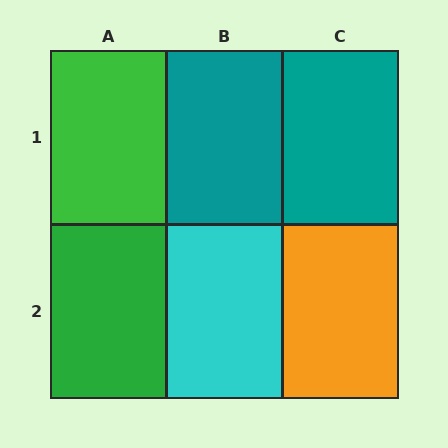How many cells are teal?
2 cells are teal.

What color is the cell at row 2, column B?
Cyan.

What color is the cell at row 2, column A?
Green.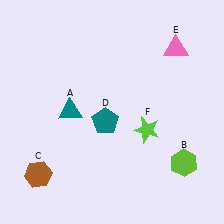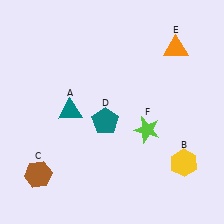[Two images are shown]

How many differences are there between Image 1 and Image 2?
There are 2 differences between the two images.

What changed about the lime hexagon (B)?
In Image 1, B is lime. In Image 2, it changed to yellow.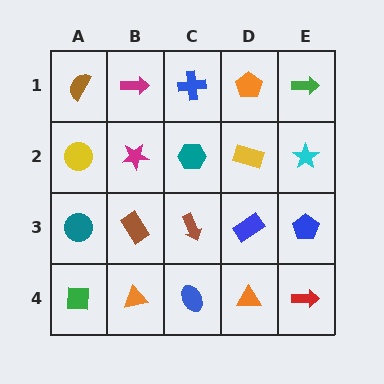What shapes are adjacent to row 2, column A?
A brown semicircle (row 1, column A), a teal circle (row 3, column A), a magenta star (row 2, column B).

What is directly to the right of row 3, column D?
A blue pentagon.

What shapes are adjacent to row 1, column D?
A yellow rectangle (row 2, column D), a blue cross (row 1, column C), a green arrow (row 1, column E).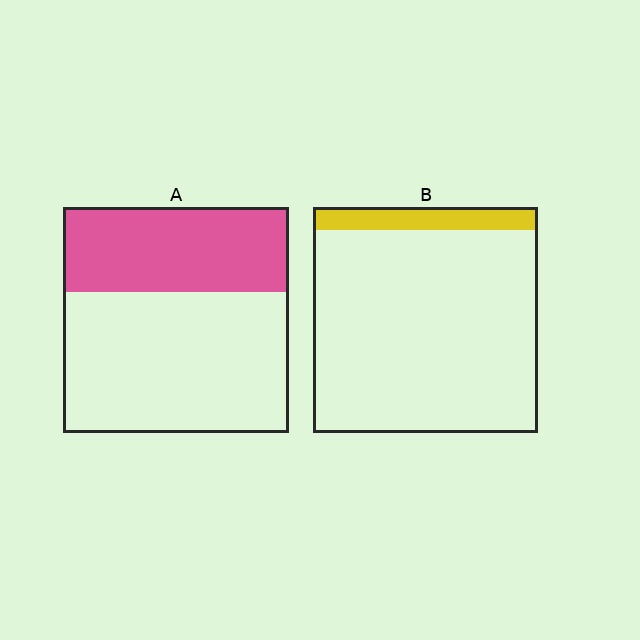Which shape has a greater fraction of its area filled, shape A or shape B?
Shape A.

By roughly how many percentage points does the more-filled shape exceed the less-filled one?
By roughly 25 percentage points (A over B).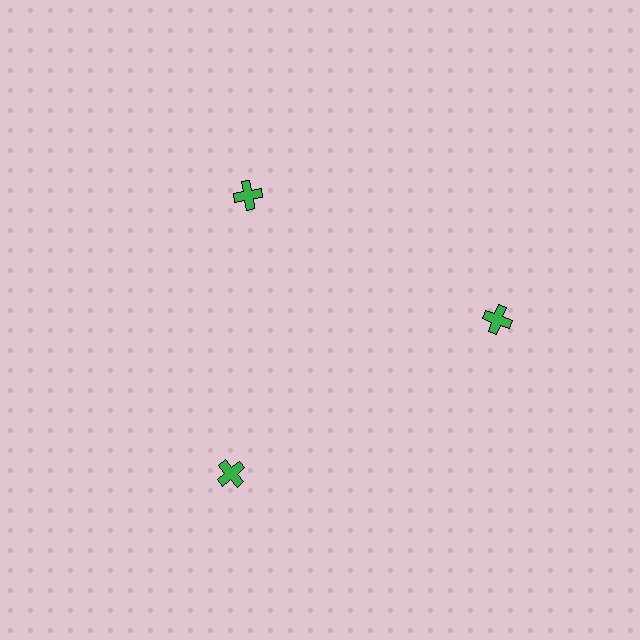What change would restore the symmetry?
The symmetry would be restored by moving it outward, back onto the ring so that all 3 crosses sit at equal angles and equal distance from the center.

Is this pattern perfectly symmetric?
No. The 3 green crosses are arranged in a ring, but one element near the 11 o'clock position is pulled inward toward the center, breaking the 3-fold rotational symmetry.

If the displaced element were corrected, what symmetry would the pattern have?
It would have 3-fold rotational symmetry — the pattern would map onto itself every 120 degrees.